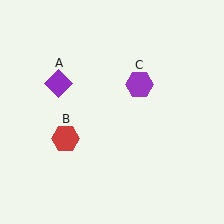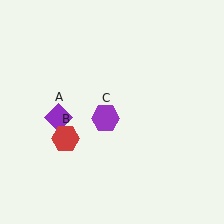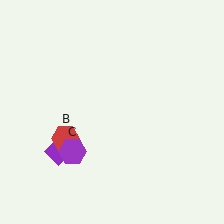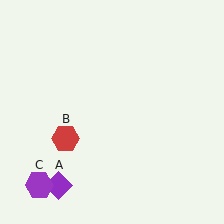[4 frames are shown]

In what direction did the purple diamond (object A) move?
The purple diamond (object A) moved down.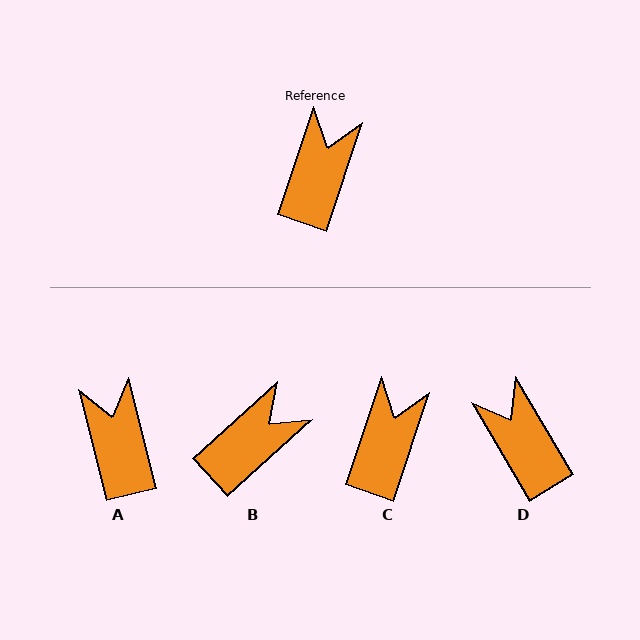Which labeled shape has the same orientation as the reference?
C.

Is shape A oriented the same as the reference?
No, it is off by about 32 degrees.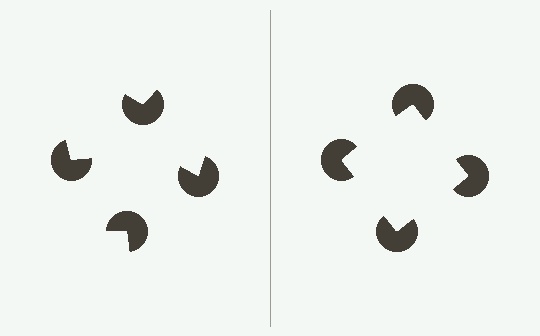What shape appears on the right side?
An illusory square.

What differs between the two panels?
The pac-man discs are positioned identically on both sides; only the wedge orientations differ. On the right they align to a square; on the left they are misaligned.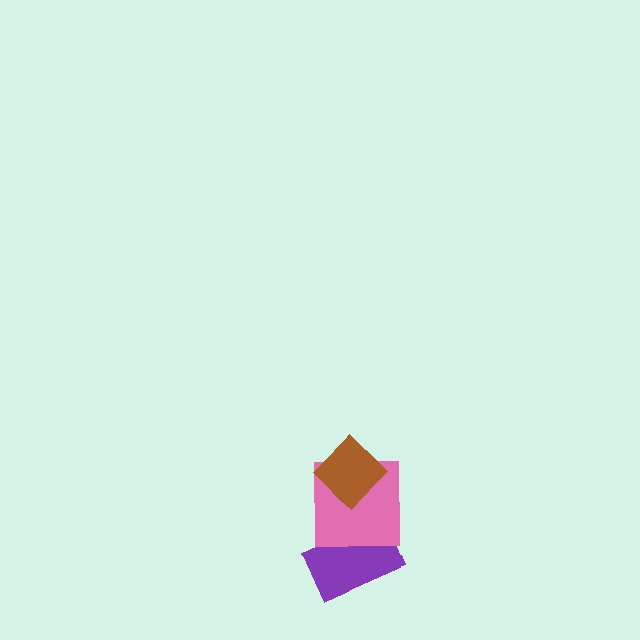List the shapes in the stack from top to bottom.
From top to bottom: the brown diamond, the pink square, the purple rectangle.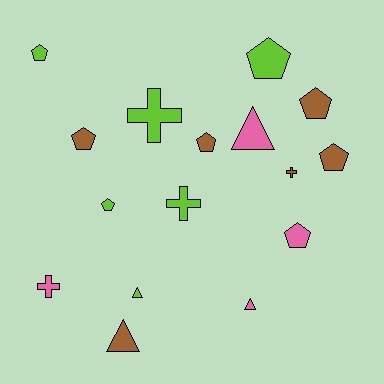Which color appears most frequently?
Lime, with 6 objects.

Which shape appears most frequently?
Pentagon, with 8 objects.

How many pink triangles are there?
There are 2 pink triangles.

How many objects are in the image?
There are 16 objects.